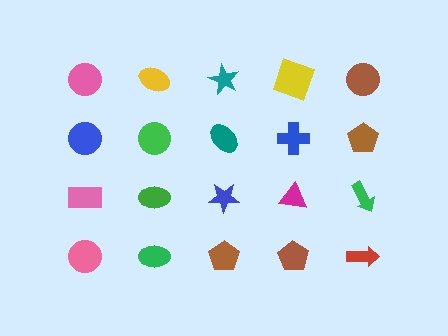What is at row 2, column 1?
A blue circle.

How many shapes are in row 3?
5 shapes.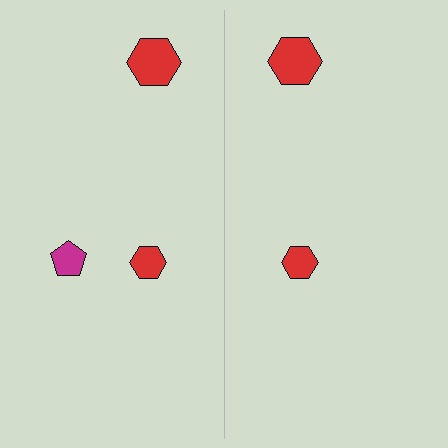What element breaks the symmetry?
A magenta pentagon is missing from the right side.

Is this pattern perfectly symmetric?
No, the pattern is not perfectly symmetric. A magenta pentagon is missing from the right side.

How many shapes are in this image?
There are 5 shapes in this image.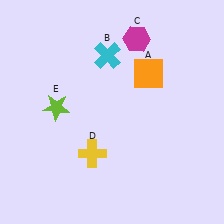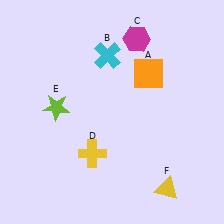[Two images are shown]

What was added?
A yellow triangle (F) was added in Image 2.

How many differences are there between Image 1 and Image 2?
There is 1 difference between the two images.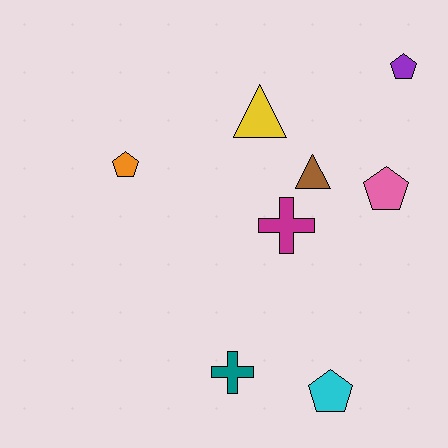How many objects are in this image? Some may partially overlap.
There are 8 objects.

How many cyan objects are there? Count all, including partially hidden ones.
There is 1 cyan object.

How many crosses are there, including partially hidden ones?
There are 2 crosses.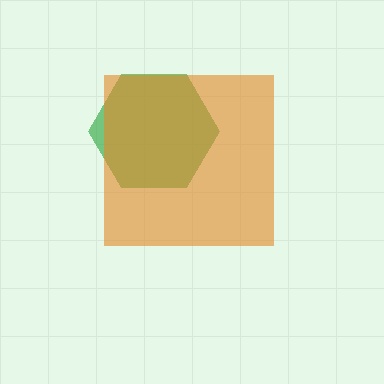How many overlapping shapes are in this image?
There are 2 overlapping shapes in the image.